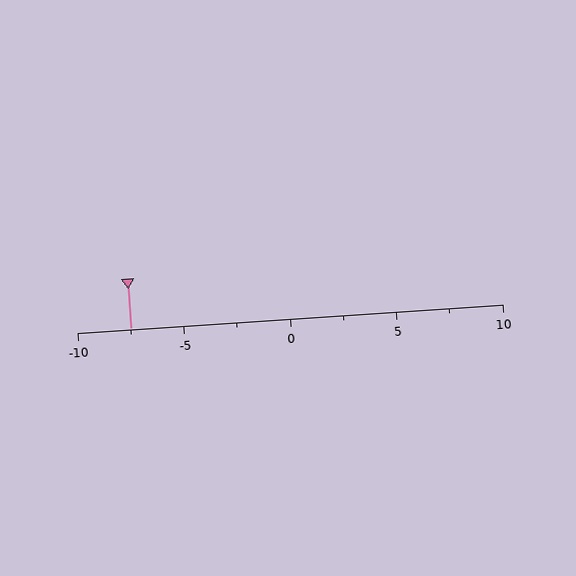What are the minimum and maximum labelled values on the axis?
The axis runs from -10 to 10.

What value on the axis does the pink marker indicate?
The marker indicates approximately -7.5.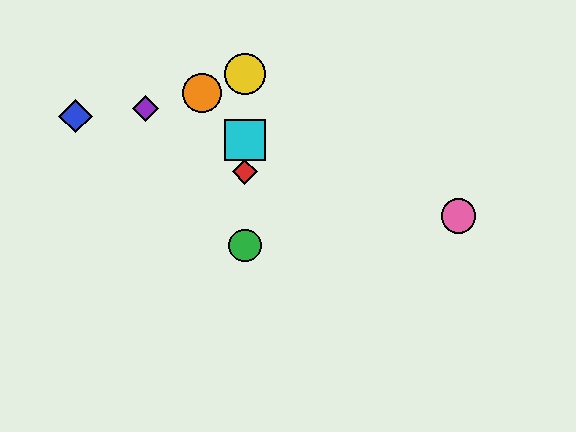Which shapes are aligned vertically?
The red diamond, the green circle, the yellow circle, the cyan square are aligned vertically.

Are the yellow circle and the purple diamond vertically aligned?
No, the yellow circle is at x≈245 and the purple diamond is at x≈146.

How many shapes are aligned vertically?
4 shapes (the red diamond, the green circle, the yellow circle, the cyan square) are aligned vertically.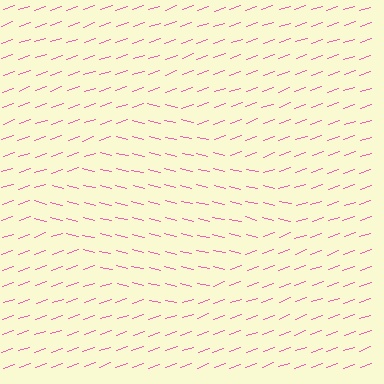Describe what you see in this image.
The image is filled with small pink line segments. A diamond region in the image has lines oriented differently from the surrounding lines, creating a visible texture boundary.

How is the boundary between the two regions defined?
The boundary is defined purely by a change in line orientation (approximately 32 degrees difference). All lines are the same color and thickness.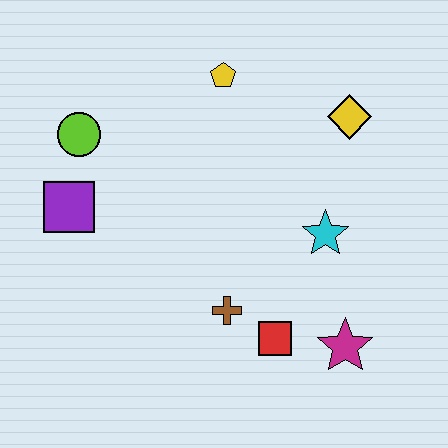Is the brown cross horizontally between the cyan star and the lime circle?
Yes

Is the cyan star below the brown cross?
No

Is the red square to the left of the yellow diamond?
Yes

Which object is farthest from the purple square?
The magenta star is farthest from the purple square.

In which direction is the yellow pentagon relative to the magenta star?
The yellow pentagon is above the magenta star.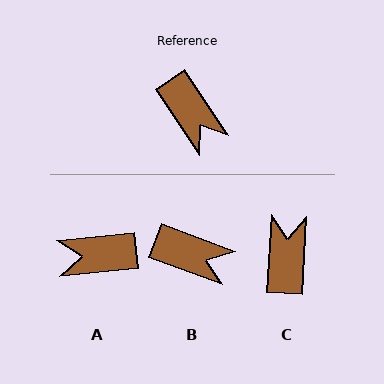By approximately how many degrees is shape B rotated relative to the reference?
Approximately 36 degrees counter-clockwise.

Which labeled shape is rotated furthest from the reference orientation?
C, about 143 degrees away.